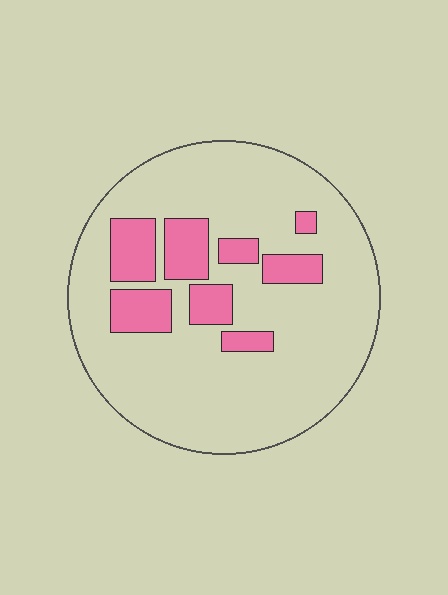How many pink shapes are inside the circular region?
8.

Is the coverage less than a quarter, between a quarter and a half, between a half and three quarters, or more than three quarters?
Less than a quarter.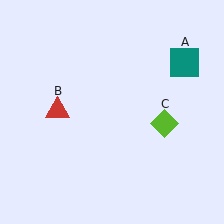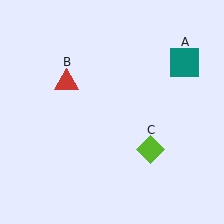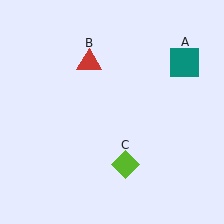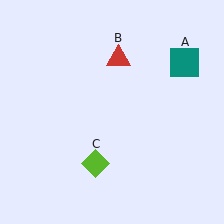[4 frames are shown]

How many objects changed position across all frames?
2 objects changed position: red triangle (object B), lime diamond (object C).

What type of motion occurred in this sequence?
The red triangle (object B), lime diamond (object C) rotated clockwise around the center of the scene.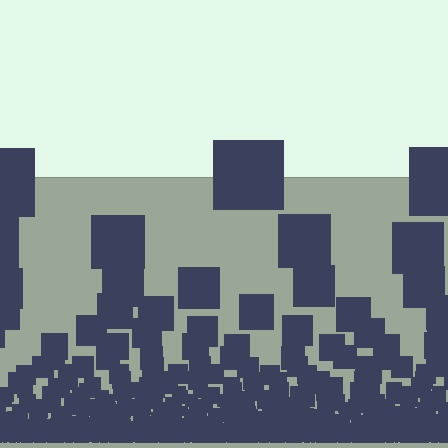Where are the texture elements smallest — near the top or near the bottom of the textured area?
Near the bottom.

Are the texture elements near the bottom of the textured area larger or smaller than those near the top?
Smaller. The gradient is inverted — elements near the bottom are smaller and denser.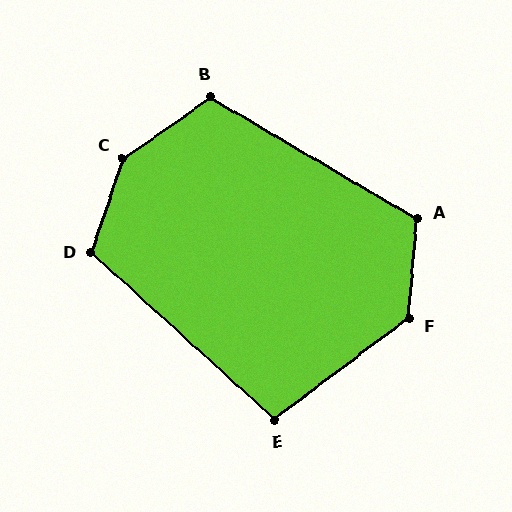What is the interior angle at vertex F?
Approximately 132 degrees (obtuse).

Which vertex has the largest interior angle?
C, at approximately 143 degrees.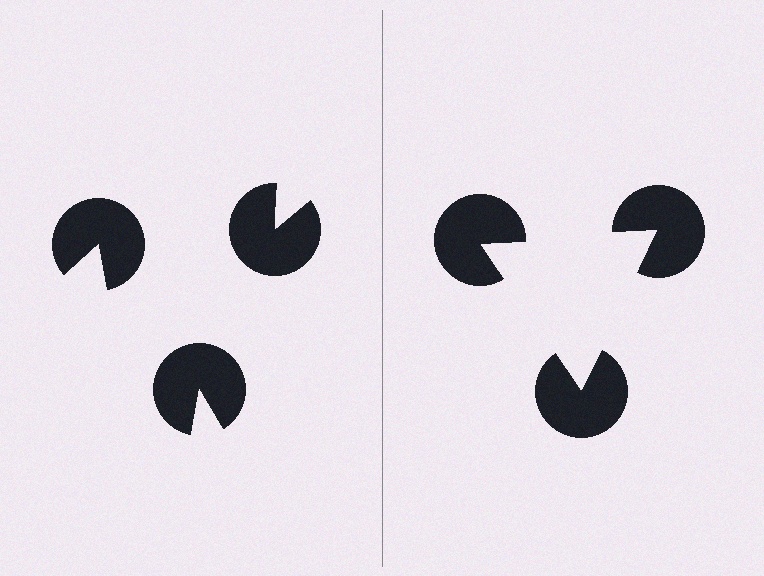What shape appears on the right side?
An illusory triangle.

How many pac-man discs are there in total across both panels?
6 — 3 on each side.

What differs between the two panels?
The pac-man discs are positioned identically on both sides; only the wedge orientations differ. On the right they align to a triangle; on the left they are misaligned.